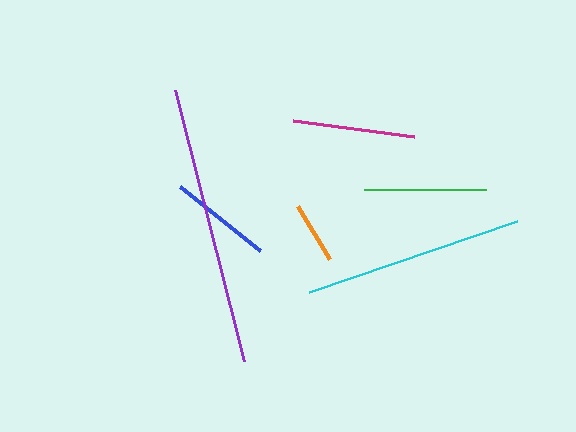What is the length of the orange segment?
The orange segment is approximately 62 pixels long.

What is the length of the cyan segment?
The cyan segment is approximately 220 pixels long.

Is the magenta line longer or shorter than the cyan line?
The cyan line is longer than the magenta line.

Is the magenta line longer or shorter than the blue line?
The magenta line is longer than the blue line.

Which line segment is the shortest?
The orange line is the shortest at approximately 62 pixels.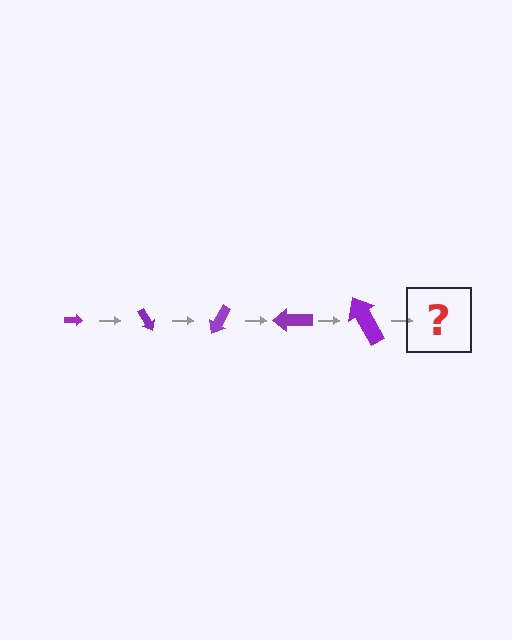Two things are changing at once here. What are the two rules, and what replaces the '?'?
The two rules are that the arrow grows larger each step and it rotates 60 degrees each step. The '?' should be an arrow, larger than the previous one and rotated 300 degrees from the start.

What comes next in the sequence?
The next element should be an arrow, larger than the previous one and rotated 300 degrees from the start.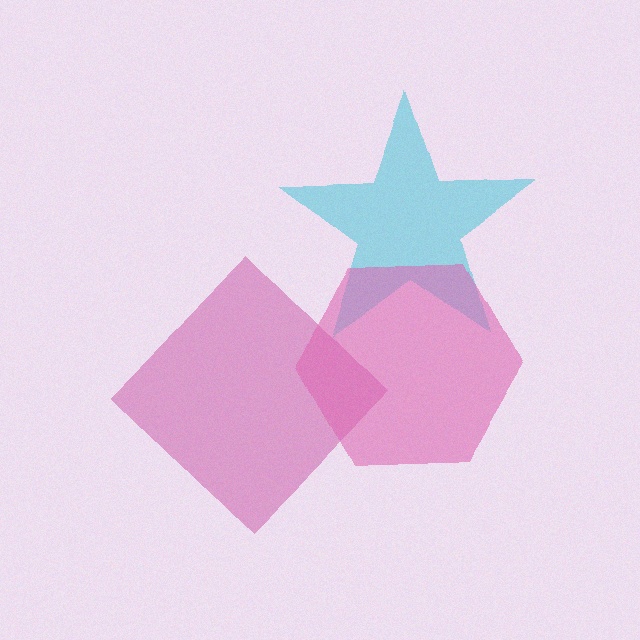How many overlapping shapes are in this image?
There are 3 overlapping shapes in the image.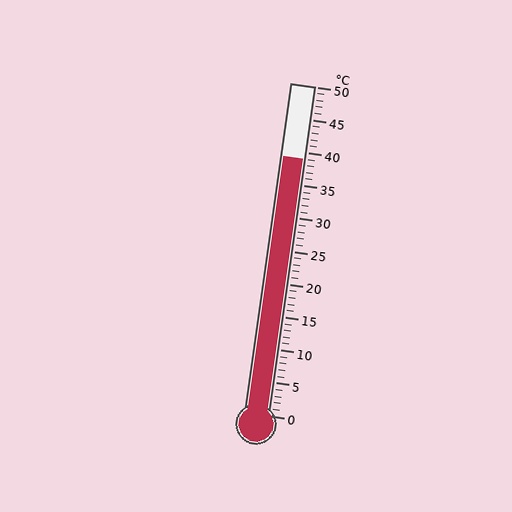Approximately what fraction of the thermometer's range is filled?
The thermometer is filled to approximately 80% of its range.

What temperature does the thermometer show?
The thermometer shows approximately 39°C.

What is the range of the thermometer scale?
The thermometer scale ranges from 0°C to 50°C.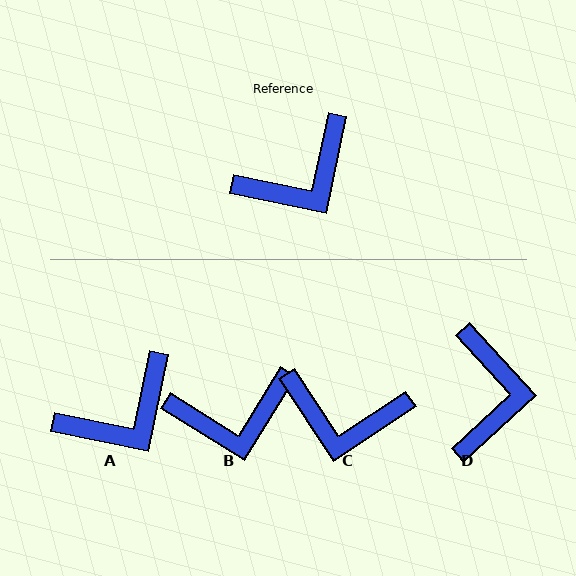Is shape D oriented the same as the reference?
No, it is off by about 54 degrees.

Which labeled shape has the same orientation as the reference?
A.